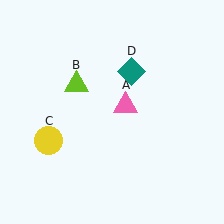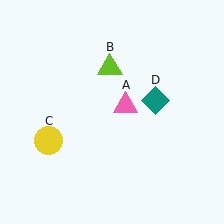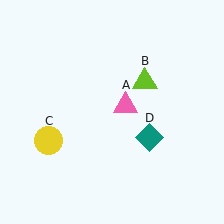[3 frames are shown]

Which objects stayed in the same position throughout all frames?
Pink triangle (object A) and yellow circle (object C) remained stationary.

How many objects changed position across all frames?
2 objects changed position: lime triangle (object B), teal diamond (object D).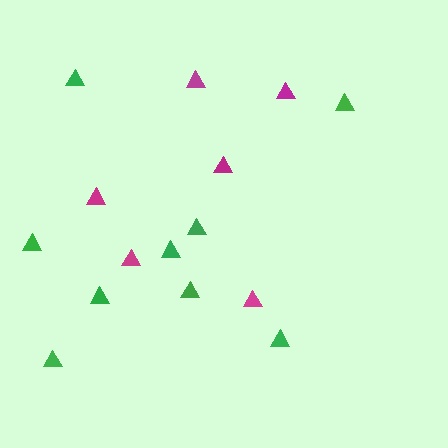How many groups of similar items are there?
There are 2 groups: one group of green triangles (9) and one group of magenta triangles (6).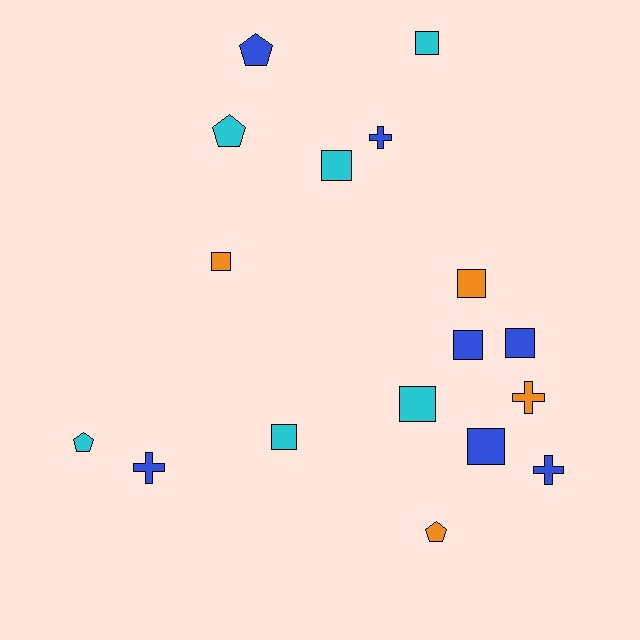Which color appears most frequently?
Blue, with 7 objects.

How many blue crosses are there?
There are 3 blue crosses.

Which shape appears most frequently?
Square, with 9 objects.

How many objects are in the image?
There are 17 objects.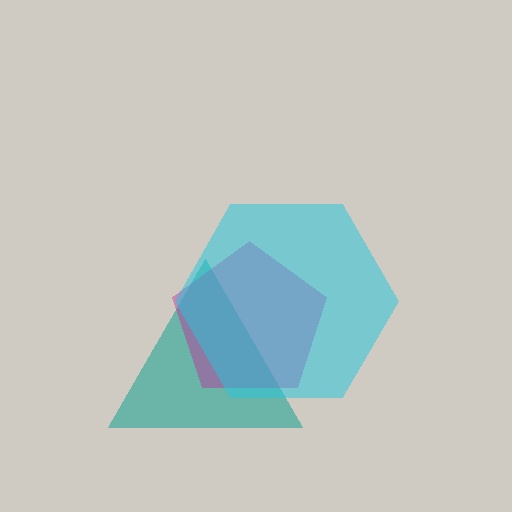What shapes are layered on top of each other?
The layered shapes are: a teal triangle, a magenta pentagon, a cyan hexagon.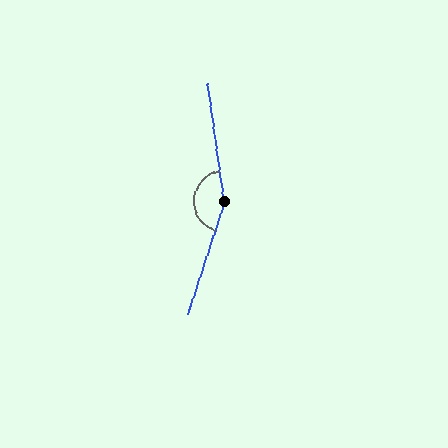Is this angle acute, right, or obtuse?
It is obtuse.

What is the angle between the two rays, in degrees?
Approximately 154 degrees.